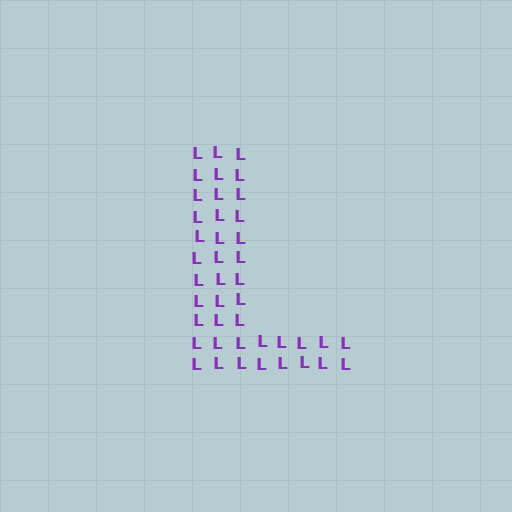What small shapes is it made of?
It is made of small letter L's.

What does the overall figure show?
The overall figure shows the letter L.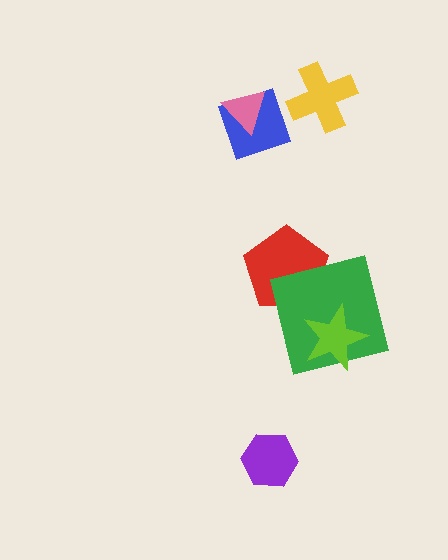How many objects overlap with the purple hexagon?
0 objects overlap with the purple hexagon.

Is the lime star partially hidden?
No, no other shape covers it.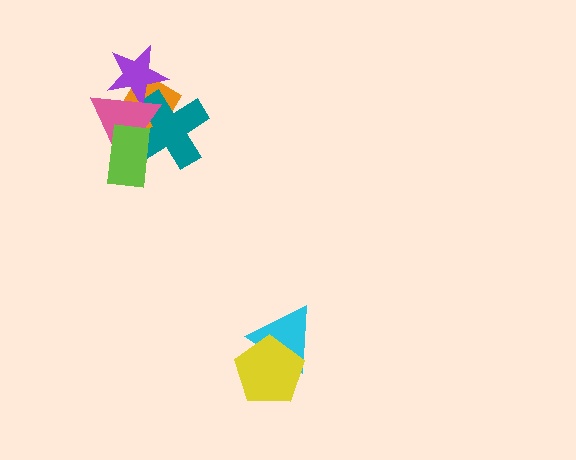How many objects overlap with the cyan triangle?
1 object overlaps with the cyan triangle.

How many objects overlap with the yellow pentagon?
1 object overlaps with the yellow pentagon.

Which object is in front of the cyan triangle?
The yellow pentagon is in front of the cyan triangle.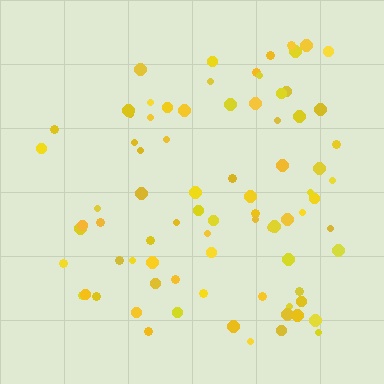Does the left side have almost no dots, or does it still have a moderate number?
Still a moderate number, just noticeably fewer than the right.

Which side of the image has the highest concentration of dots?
The right.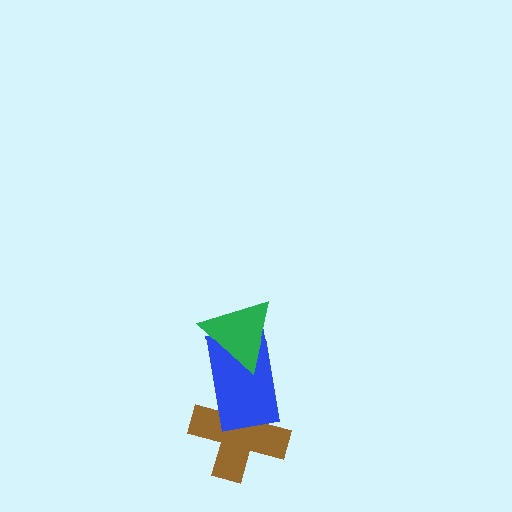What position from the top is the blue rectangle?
The blue rectangle is 2nd from the top.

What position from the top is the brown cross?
The brown cross is 3rd from the top.